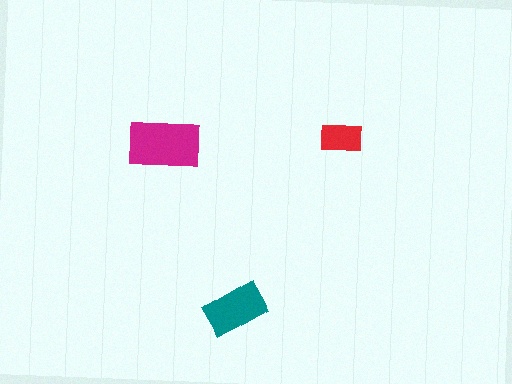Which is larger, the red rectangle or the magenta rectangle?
The magenta one.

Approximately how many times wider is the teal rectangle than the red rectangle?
About 1.5 times wider.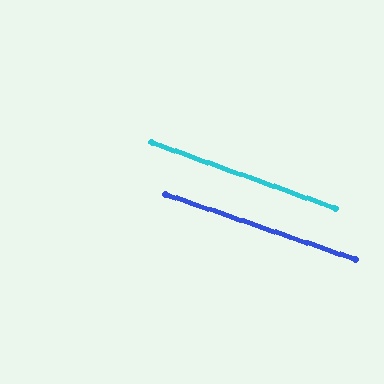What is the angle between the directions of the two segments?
Approximately 1 degree.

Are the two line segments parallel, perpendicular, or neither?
Parallel — their directions differ by only 0.7°.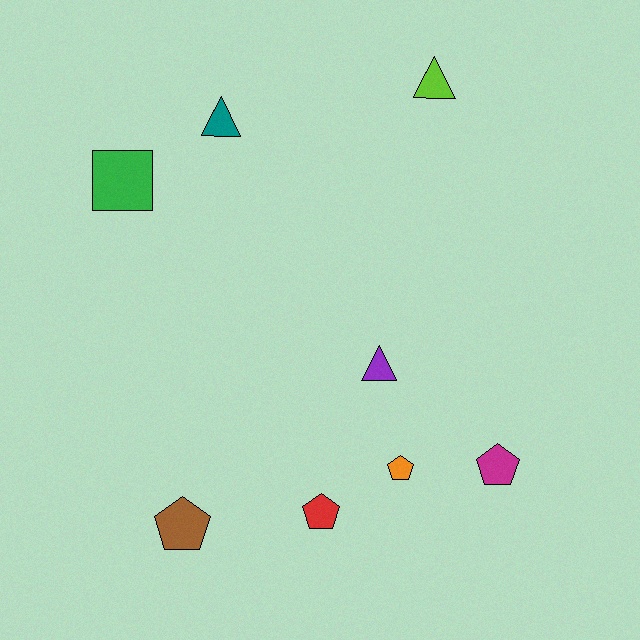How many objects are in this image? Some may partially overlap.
There are 8 objects.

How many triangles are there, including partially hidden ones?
There are 3 triangles.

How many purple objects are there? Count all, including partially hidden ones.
There is 1 purple object.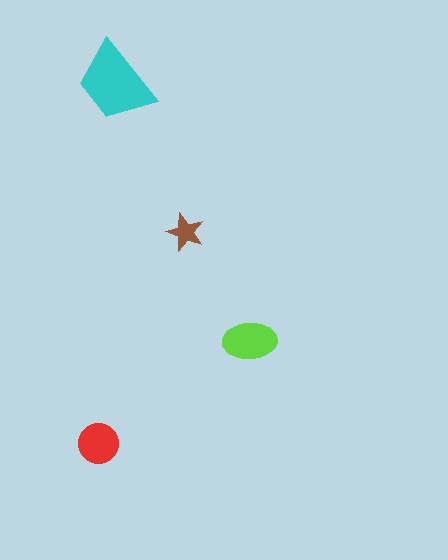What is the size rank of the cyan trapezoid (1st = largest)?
1st.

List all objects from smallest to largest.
The brown star, the red circle, the lime ellipse, the cyan trapezoid.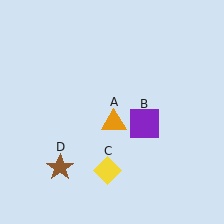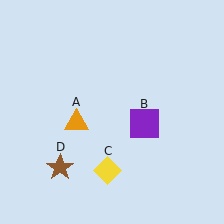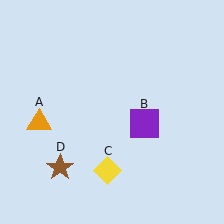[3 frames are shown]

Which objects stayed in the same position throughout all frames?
Purple square (object B) and yellow diamond (object C) and brown star (object D) remained stationary.